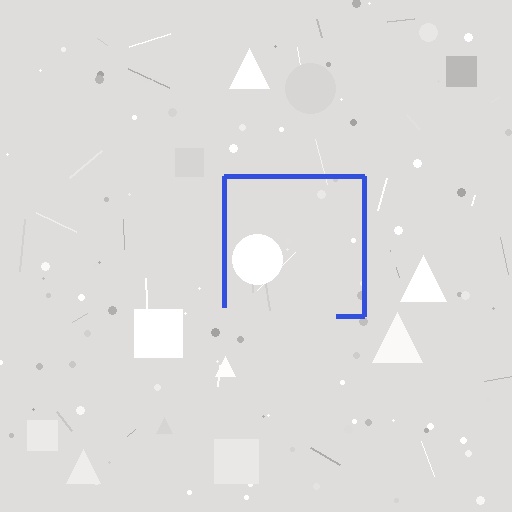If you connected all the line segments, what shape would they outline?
They would outline a square.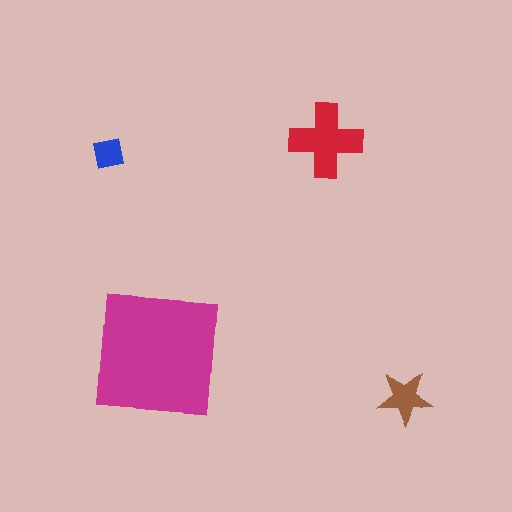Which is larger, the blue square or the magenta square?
The magenta square.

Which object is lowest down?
The brown star is bottommost.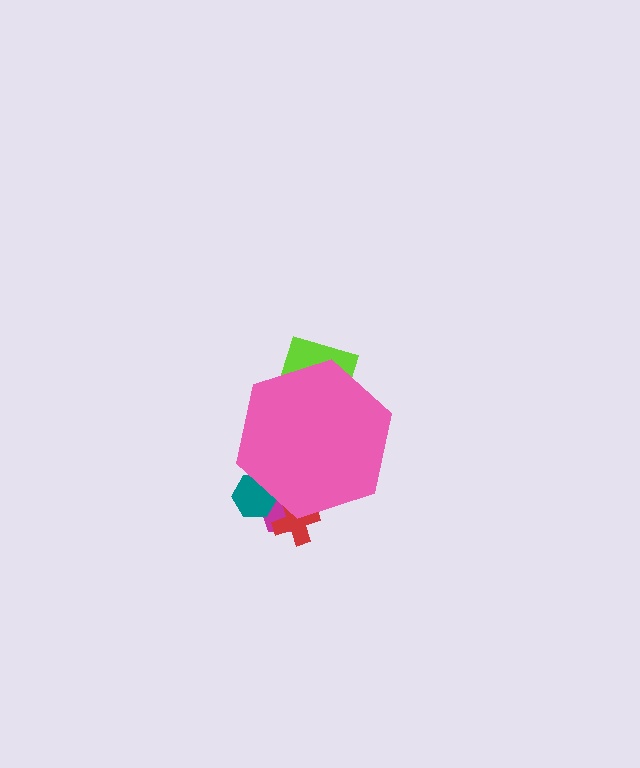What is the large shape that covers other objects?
A pink hexagon.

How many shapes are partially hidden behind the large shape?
4 shapes are partially hidden.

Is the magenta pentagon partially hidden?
Yes, the magenta pentagon is partially hidden behind the pink hexagon.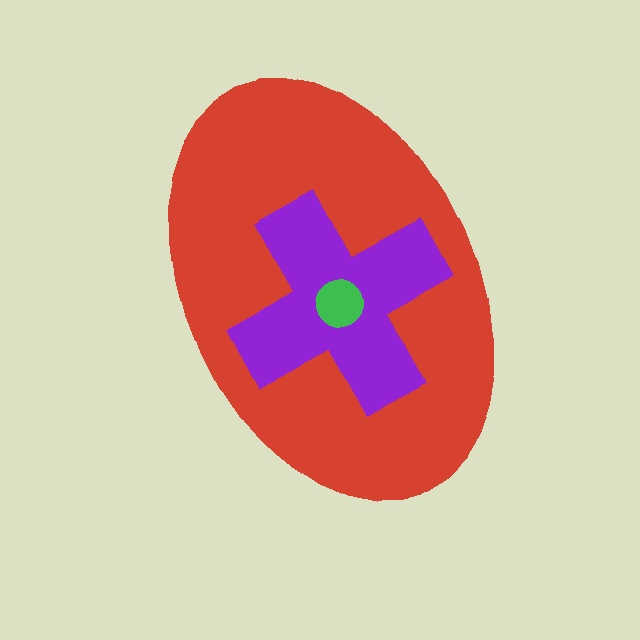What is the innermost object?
The green circle.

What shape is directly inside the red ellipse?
The purple cross.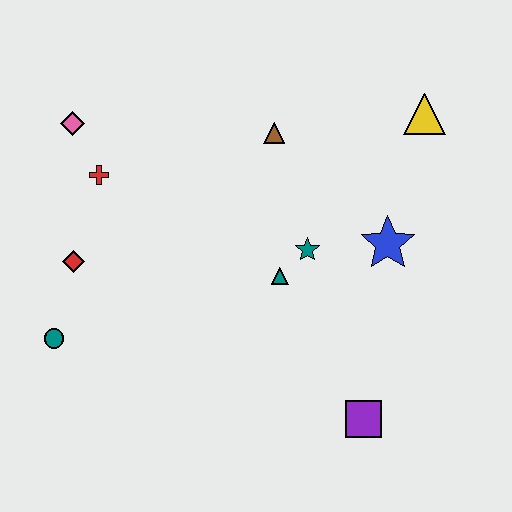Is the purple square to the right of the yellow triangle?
No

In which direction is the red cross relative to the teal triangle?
The red cross is to the left of the teal triangle.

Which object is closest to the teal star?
The teal triangle is closest to the teal star.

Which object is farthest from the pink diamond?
The purple square is farthest from the pink diamond.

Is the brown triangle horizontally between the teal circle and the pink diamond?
No